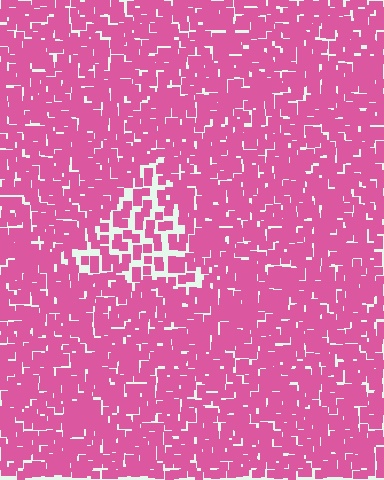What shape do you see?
I see a triangle.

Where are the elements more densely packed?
The elements are more densely packed outside the triangle boundary.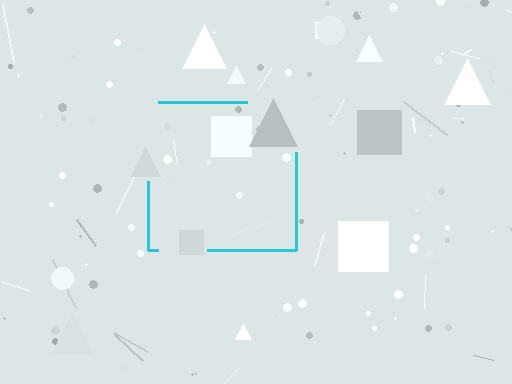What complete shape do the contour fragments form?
The contour fragments form a square.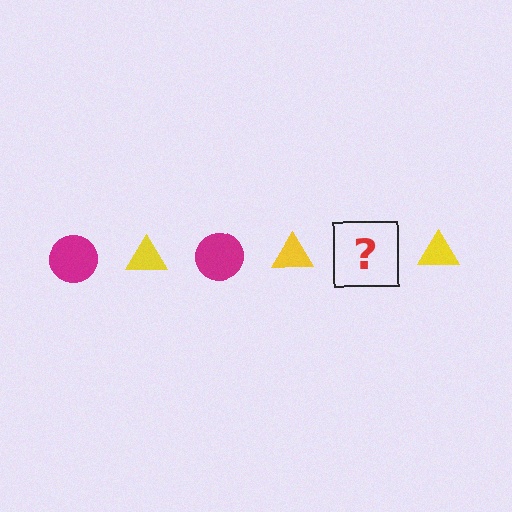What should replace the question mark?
The question mark should be replaced with a magenta circle.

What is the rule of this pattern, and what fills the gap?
The rule is that the pattern alternates between magenta circle and yellow triangle. The gap should be filled with a magenta circle.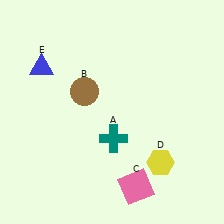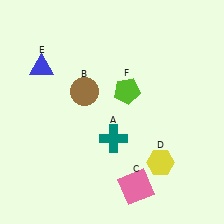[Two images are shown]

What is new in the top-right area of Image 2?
A lime pentagon (F) was added in the top-right area of Image 2.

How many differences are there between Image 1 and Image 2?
There is 1 difference between the two images.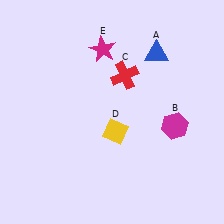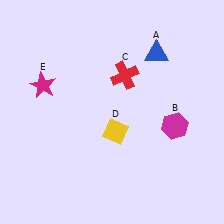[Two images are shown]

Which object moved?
The magenta star (E) moved left.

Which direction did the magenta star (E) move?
The magenta star (E) moved left.